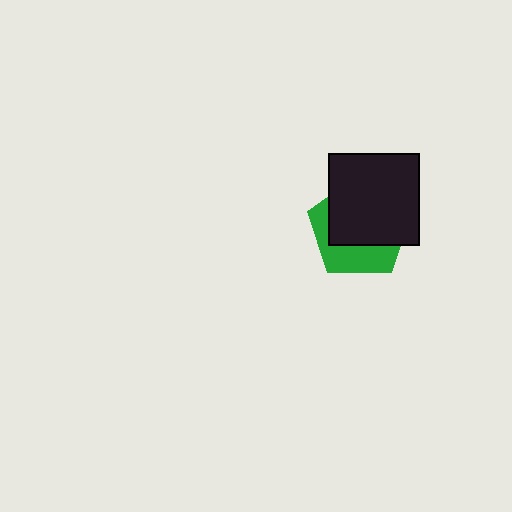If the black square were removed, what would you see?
You would see the complete green pentagon.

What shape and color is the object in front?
The object in front is a black square.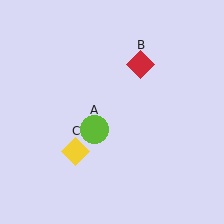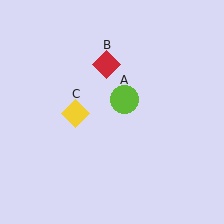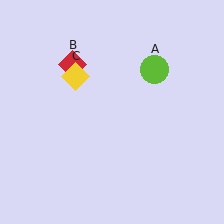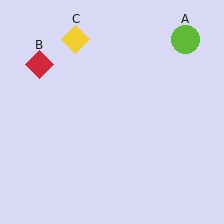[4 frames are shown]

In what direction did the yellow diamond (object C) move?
The yellow diamond (object C) moved up.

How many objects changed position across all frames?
3 objects changed position: lime circle (object A), red diamond (object B), yellow diamond (object C).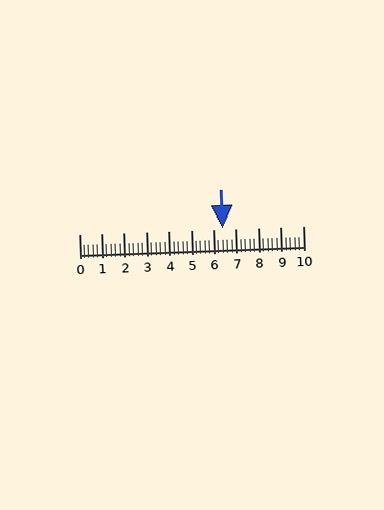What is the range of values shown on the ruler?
The ruler shows values from 0 to 10.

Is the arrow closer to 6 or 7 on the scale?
The arrow is closer to 6.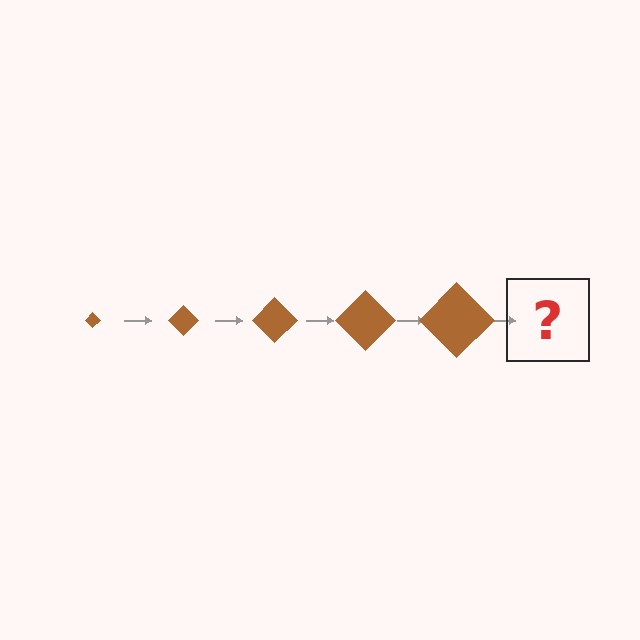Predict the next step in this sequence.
The next step is a brown diamond, larger than the previous one.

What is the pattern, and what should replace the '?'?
The pattern is that the diamond gets progressively larger each step. The '?' should be a brown diamond, larger than the previous one.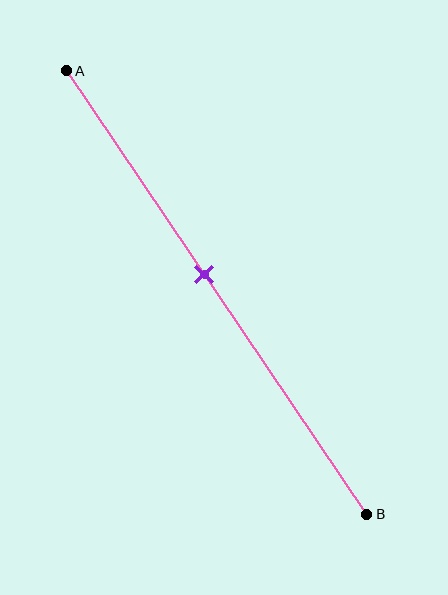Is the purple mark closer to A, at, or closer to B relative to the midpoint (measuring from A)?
The purple mark is closer to point A than the midpoint of segment AB.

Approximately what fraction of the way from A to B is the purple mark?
The purple mark is approximately 45% of the way from A to B.